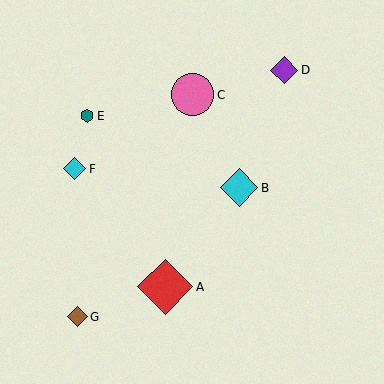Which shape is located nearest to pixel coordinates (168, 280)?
The red diamond (labeled A) at (165, 287) is nearest to that location.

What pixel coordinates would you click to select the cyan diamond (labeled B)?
Click at (239, 188) to select the cyan diamond B.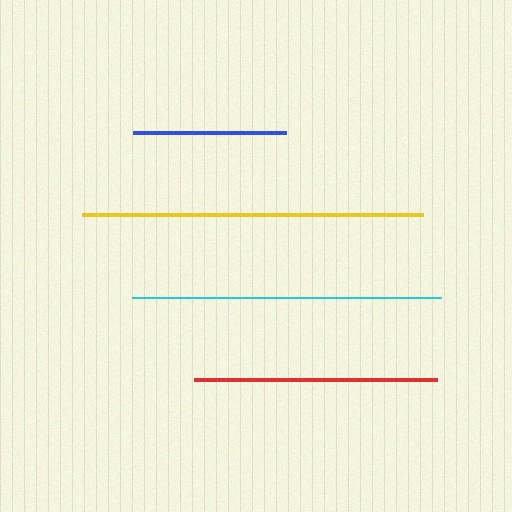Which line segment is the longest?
The yellow line is the longest at approximately 341 pixels.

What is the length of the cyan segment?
The cyan segment is approximately 308 pixels long.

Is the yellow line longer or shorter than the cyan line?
The yellow line is longer than the cyan line.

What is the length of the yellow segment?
The yellow segment is approximately 341 pixels long.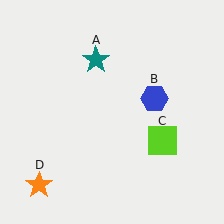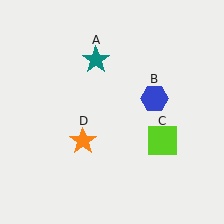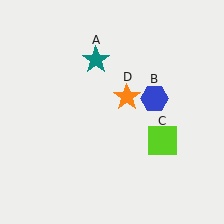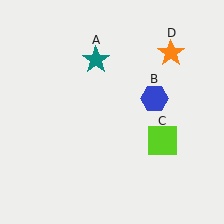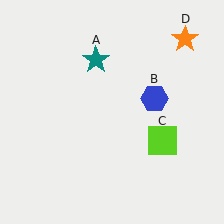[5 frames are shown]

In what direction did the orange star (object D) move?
The orange star (object D) moved up and to the right.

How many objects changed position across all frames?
1 object changed position: orange star (object D).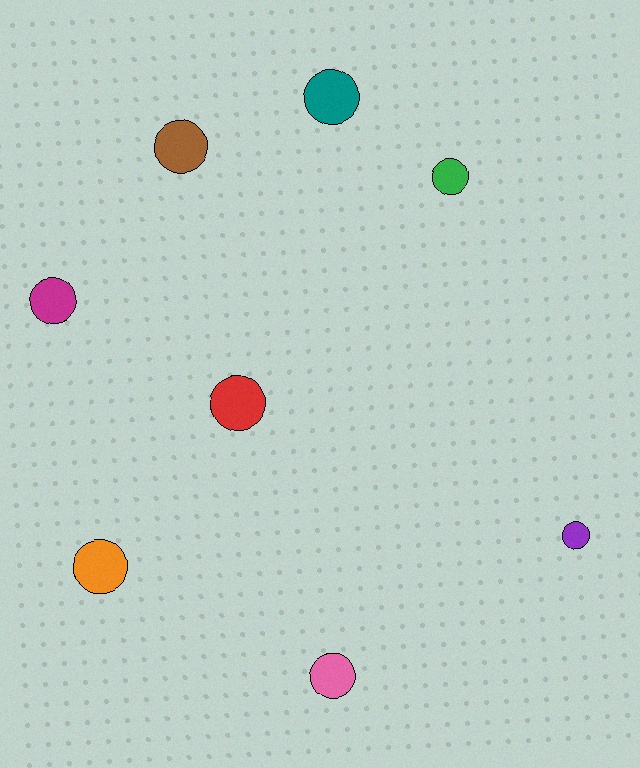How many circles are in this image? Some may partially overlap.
There are 8 circles.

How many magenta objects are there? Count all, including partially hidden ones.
There is 1 magenta object.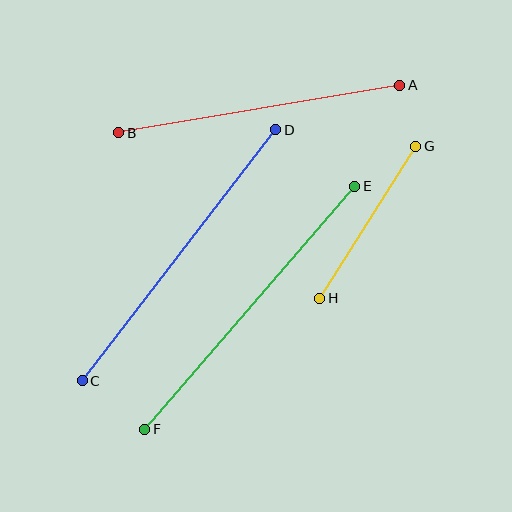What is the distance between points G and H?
The distance is approximately 180 pixels.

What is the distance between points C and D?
The distance is approximately 317 pixels.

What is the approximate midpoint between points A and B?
The midpoint is at approximately (259, 109) pixels.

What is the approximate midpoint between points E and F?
The midpoint is at approximately (250, 308) pixels.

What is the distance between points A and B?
The distance is approximately 285 pixels.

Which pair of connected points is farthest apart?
Points E and F are farthest apart.